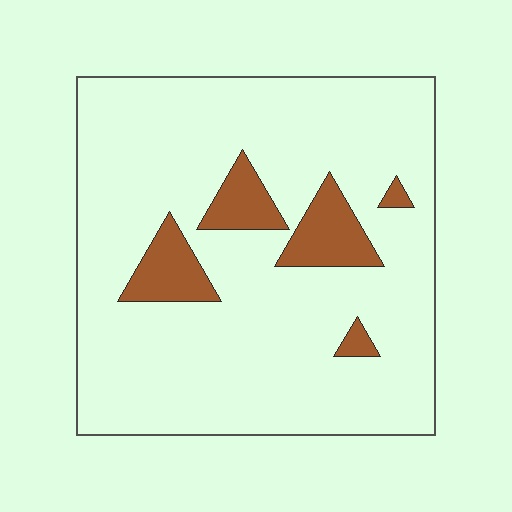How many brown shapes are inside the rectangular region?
5.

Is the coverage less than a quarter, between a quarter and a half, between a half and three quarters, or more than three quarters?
Less than a quarter.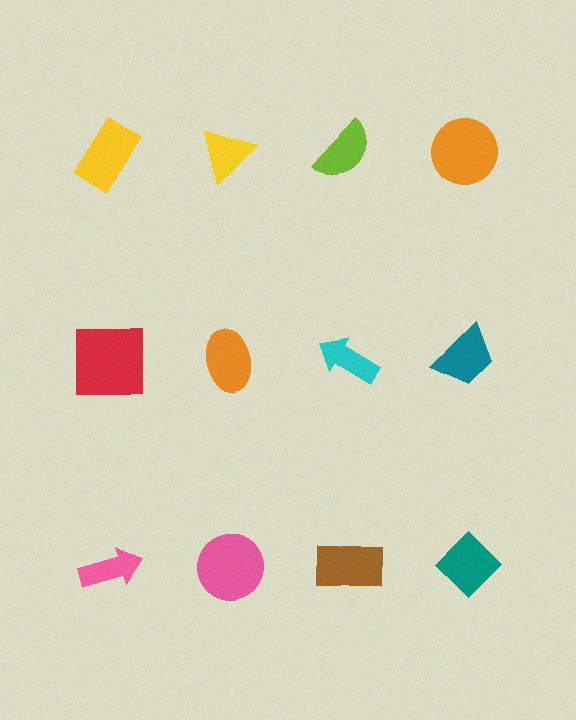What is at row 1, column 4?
An orange circle.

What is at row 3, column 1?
A pink arrow.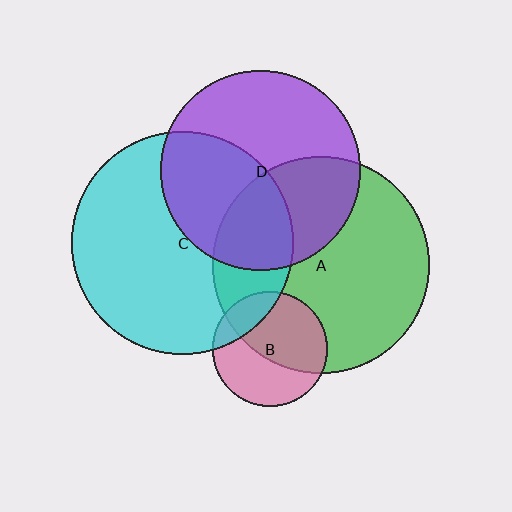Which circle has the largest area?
Circle C (cyan).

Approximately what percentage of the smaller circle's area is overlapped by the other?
Approximately 45%.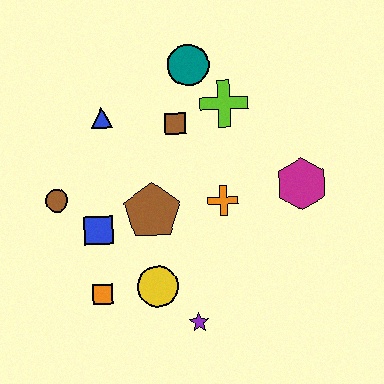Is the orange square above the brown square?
No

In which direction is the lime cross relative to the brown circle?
The lime cross is to the right of the brown circle.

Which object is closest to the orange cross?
The brown pentagon is closest to the orange cross.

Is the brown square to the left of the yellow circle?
No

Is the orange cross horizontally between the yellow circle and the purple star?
No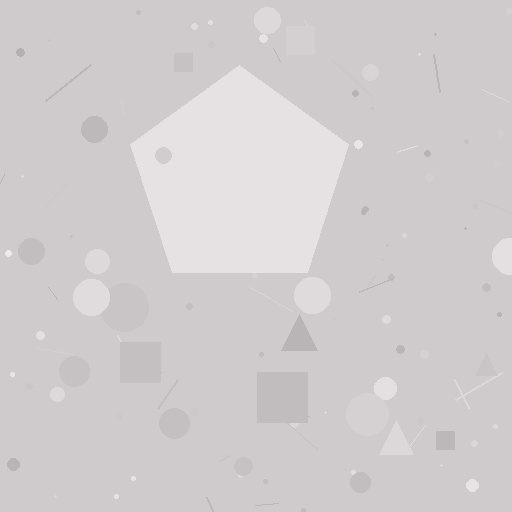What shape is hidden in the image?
A pentagon is hidden in the image.